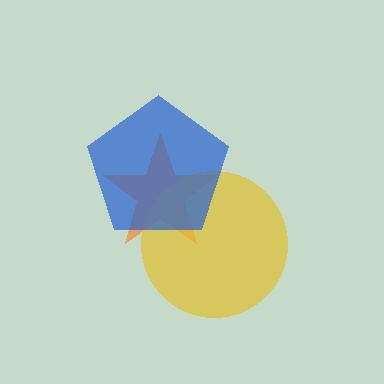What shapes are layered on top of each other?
The layered shapes are: an orange star, a yellow circle, a blue pentagon.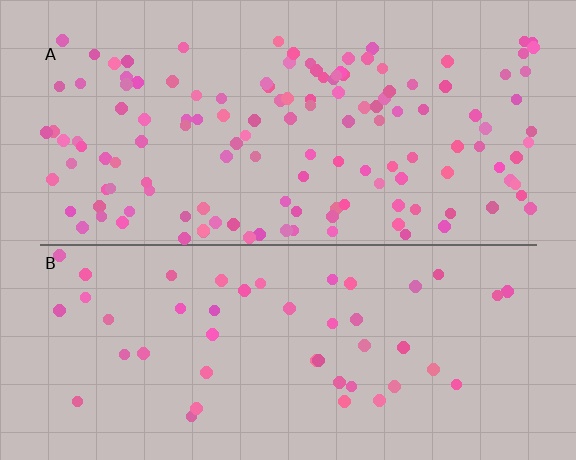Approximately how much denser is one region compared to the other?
Approximately 2.9× — region A over region B.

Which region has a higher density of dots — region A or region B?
A (the top).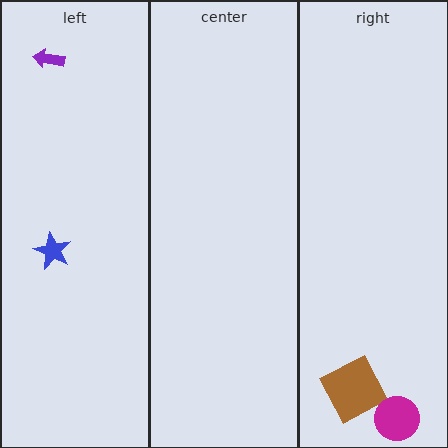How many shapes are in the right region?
2.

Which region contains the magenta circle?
The right region.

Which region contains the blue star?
The left region.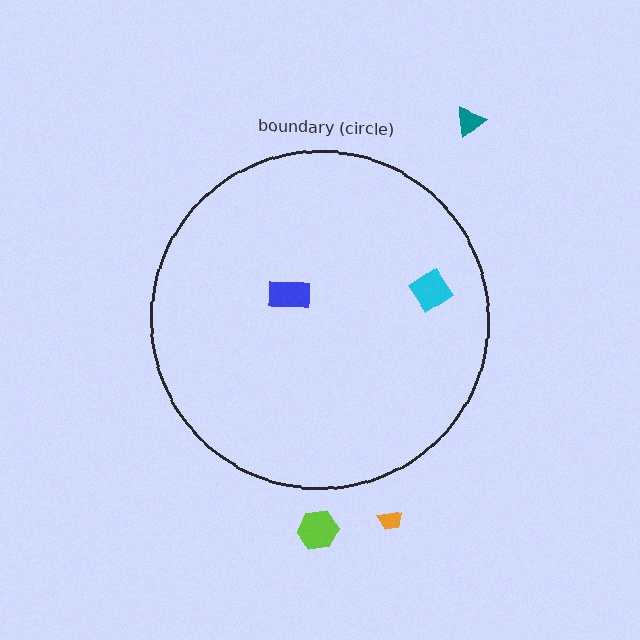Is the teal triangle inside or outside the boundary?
Outside.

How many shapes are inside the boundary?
2 inside, 3 outside.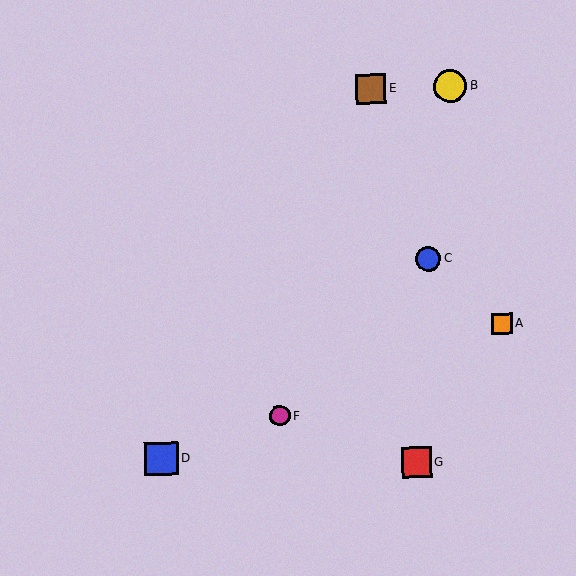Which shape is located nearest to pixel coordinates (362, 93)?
The brown square (labeled E) at (371, 89) is nearest to that location.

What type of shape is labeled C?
Shape C is a blue circle.